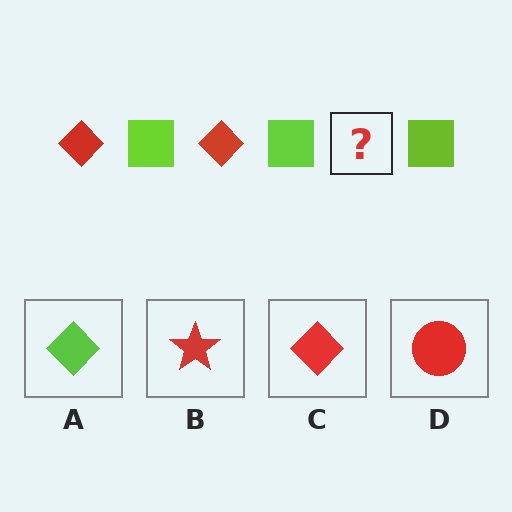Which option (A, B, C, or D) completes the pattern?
C.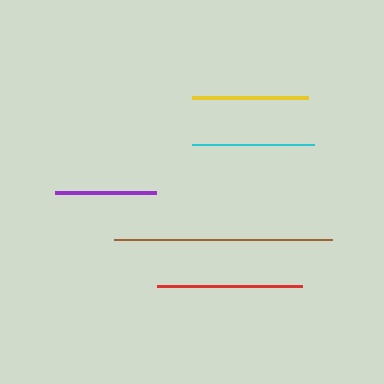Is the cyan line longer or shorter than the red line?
The red line is longer than the cyan line.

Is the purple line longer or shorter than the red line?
The red line is longer than the purple line.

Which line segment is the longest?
The brown line is the longest at approximately 218 pixels.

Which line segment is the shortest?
The purple line is the shortest at approximately 101 pixels.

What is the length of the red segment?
The red segment is approximately 145 pixels long.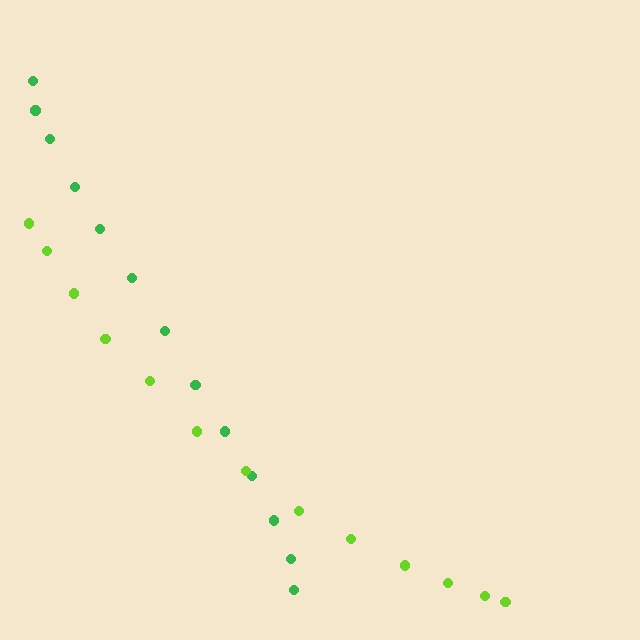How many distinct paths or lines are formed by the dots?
There are 2 distinct paths.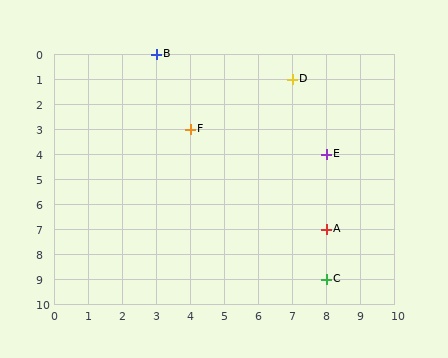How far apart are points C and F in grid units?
Points C and F are 4 columns and 6 rows apart (about 7.2 grid units diagonally).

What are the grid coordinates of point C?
Point C is at grid coordinates (8, 9).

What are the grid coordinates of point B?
Point B is at grid coordinates (3, 0).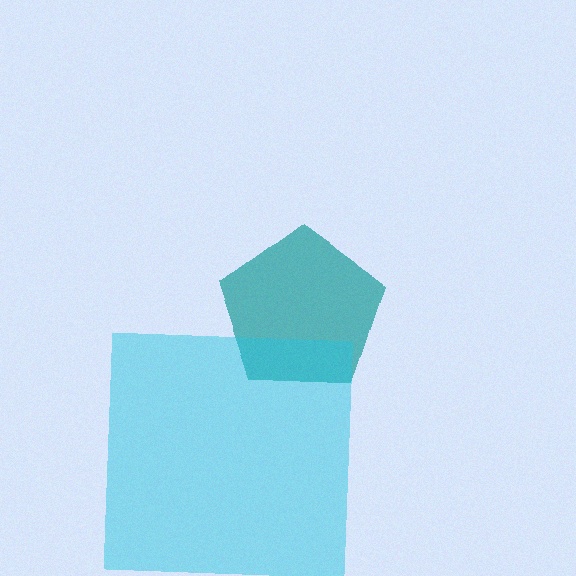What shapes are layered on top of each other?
The layered shapes are: a teal pentagon, a cyan square.